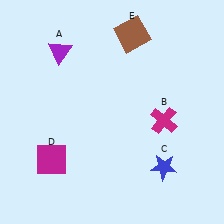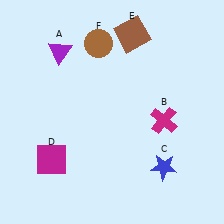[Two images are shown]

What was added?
A brown circle (F) was added in Image 2.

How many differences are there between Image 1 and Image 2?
There is 1 difference between the two images.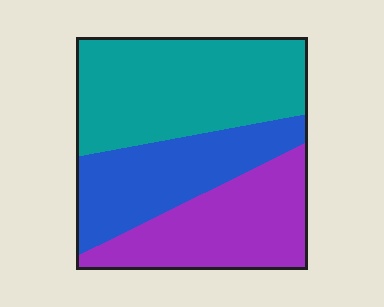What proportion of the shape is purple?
Purple takes up between a quarter and a half of the shape.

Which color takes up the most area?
Teal, at roughly 40%.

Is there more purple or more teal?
Teal.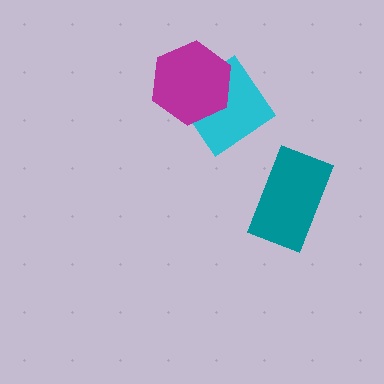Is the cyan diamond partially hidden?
Yes, it is partially covered by another shape.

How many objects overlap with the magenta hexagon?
1 object overlaps with the magenta hexagon.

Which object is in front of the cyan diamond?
The magenta hexagon is in front of the cyan diamond.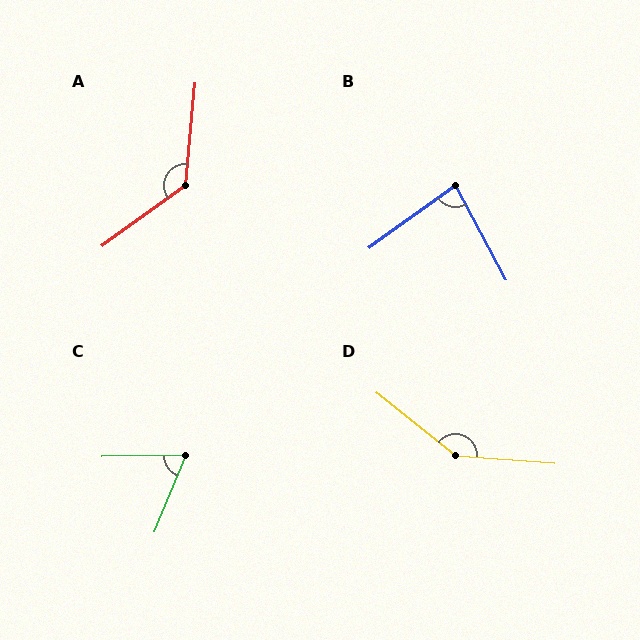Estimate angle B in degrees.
Approximately 82 degrees.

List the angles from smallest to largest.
C (67°), B (82°), A (131°), D (146°).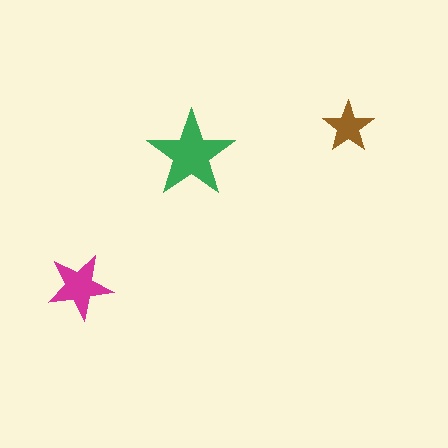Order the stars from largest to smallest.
the green one, the magenta one, the brown one.